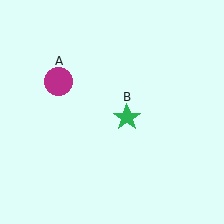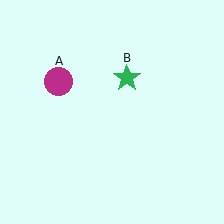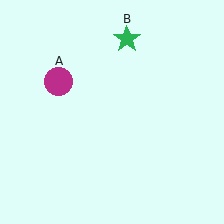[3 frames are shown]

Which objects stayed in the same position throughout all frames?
Magenta circle (object A) remained stationary.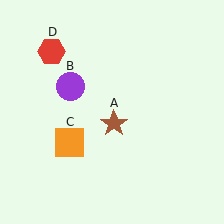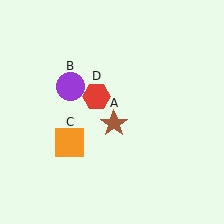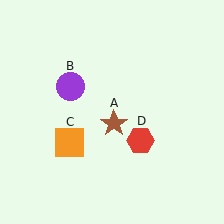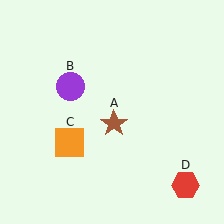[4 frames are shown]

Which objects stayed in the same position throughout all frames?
Brown star (object A) and purple circle (object B) and orange square (object C) remained stationary.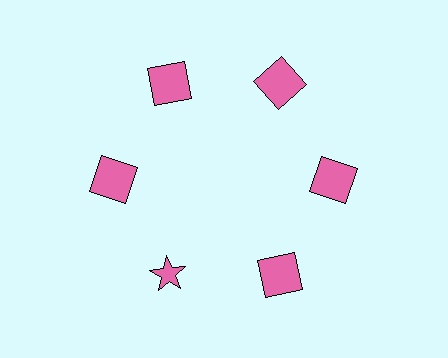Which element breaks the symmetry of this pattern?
The pink star at roughly the 7 o'clock position breaks the symmetry. All other shapes are pink squares.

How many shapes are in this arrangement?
There are 6 shapes arranged in a ring pattern.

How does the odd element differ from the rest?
It has a different shape: star instead of square.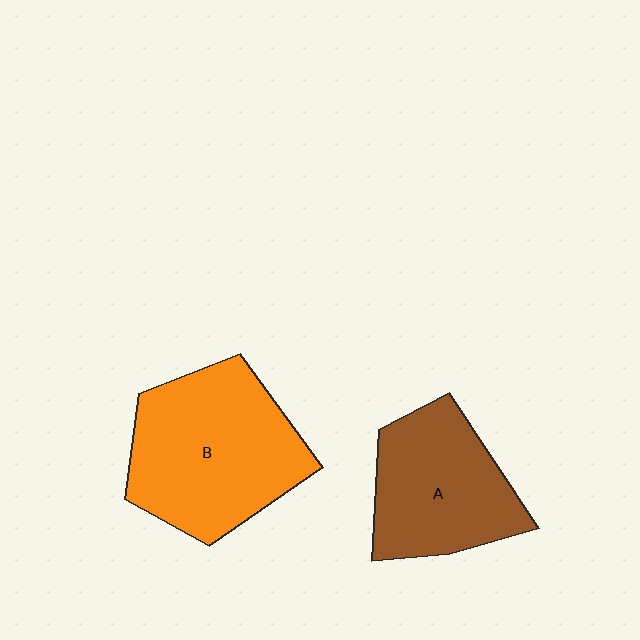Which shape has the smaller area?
Shape A (brown).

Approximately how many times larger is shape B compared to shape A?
Approximately 1.3 times.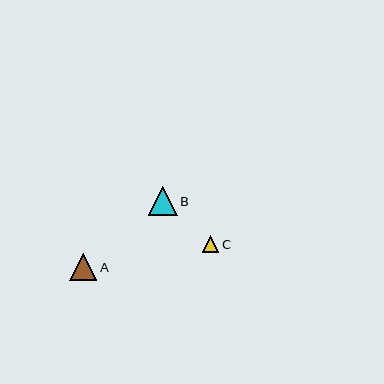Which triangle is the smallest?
Triangle C is the smallest with a size of approximately 16 pixels.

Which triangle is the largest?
Triangle B is the largest with a size of approximately 28 pixels.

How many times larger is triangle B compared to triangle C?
Triangle B is approximately 1.7 times the size of triangle C.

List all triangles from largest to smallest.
From largest to smallest: B, A, C.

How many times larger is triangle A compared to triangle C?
Triangle A is approximately 1.6 times the size of triangle C.